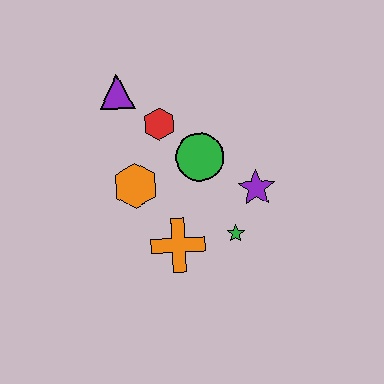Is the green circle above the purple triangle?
No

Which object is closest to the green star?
The purple star is closest to the green star.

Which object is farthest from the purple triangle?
The green star is farthest from the purple triangle.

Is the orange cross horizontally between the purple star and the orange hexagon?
Yes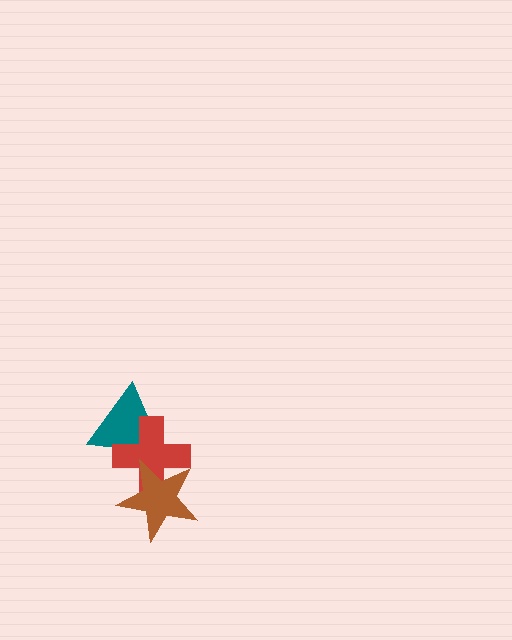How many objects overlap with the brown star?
2 objects overlap with the brown star.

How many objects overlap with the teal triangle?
2 objects overlap with the teal triangle.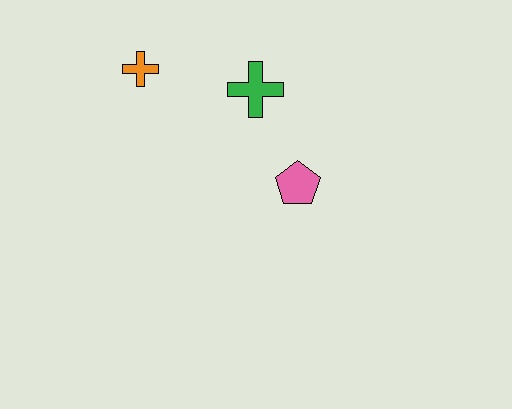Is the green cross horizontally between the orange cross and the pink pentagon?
Yes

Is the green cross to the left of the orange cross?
No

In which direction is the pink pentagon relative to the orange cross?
The pink pentagon is to the right of the orange cross.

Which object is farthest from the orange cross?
The pink pentagon is farthest from the orange cross.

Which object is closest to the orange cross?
The green cross is closest to the orange cross.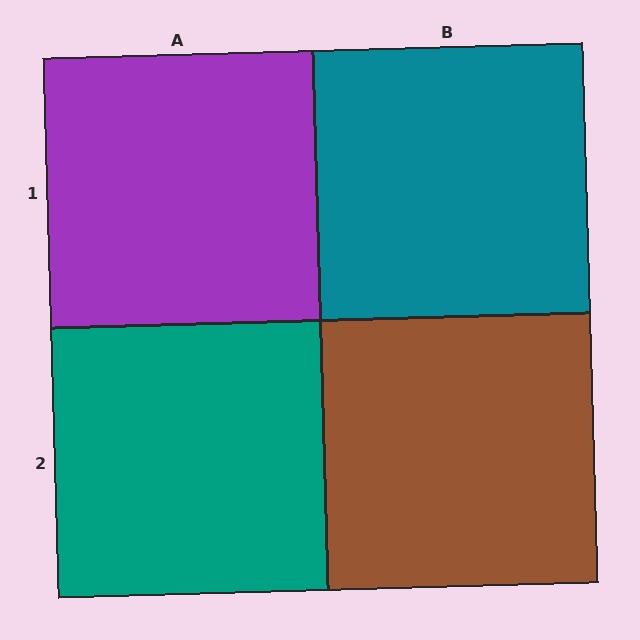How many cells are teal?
2 cells are teal.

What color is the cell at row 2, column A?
Teal.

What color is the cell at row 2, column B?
Brown.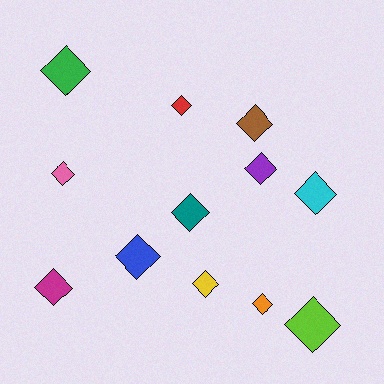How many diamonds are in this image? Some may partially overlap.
There are 12 diamonds.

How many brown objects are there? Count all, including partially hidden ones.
There is 1 brown object.